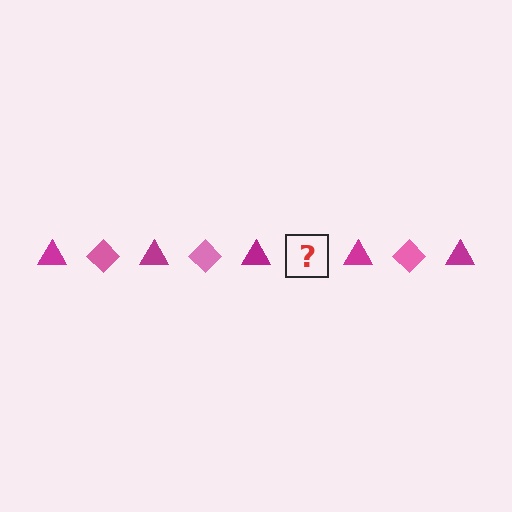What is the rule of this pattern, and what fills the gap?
The rule is that the pattern alternates between magenta triangle and pink diamond. The gap should be filled with a pink diamond.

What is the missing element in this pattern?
The missing element is a pink diamond.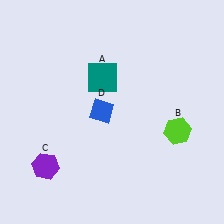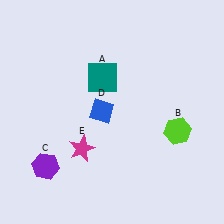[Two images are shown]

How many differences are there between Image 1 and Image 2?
There is 1 difference between the two images.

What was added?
A magenta star (E) was added in Image 2.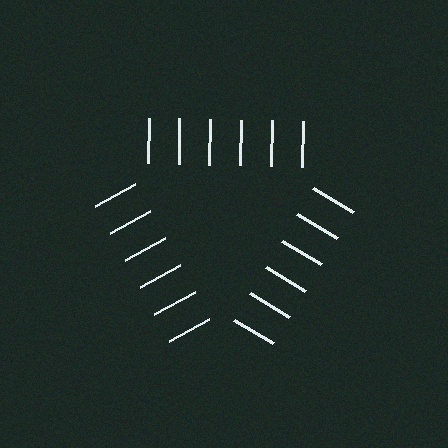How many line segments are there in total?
18 — 6 along each of the 3 edges.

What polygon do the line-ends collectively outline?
An illusory triangle — the line segments terminate on its edges but no continuous stroke is drawn.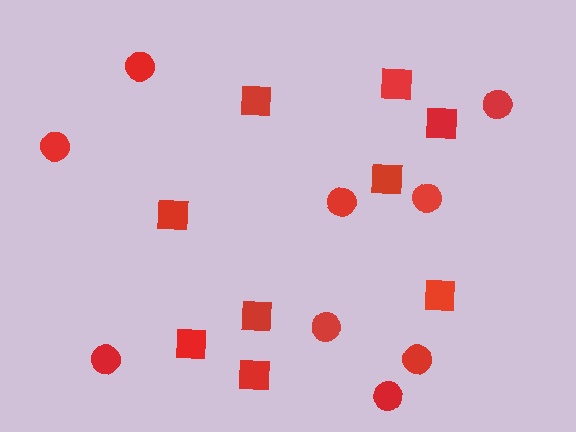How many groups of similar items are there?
There are 2 groups: one group of squares (9) and one group of circles (9).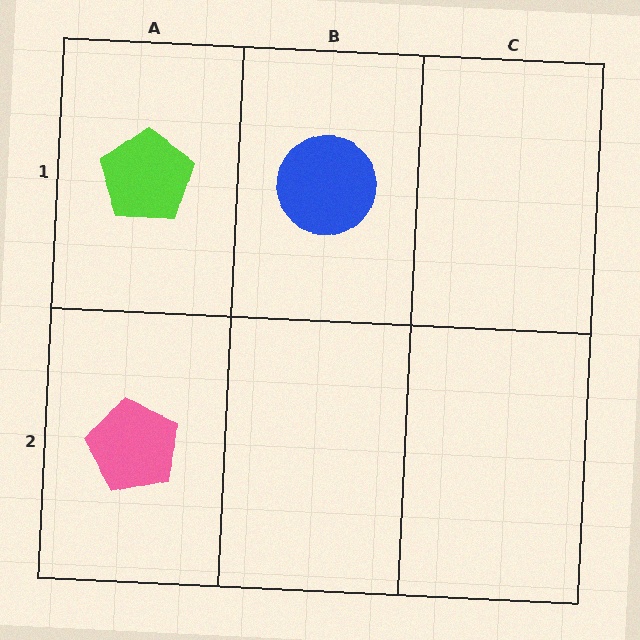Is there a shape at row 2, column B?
No, that cell is empty.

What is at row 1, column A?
A lime pentagon.